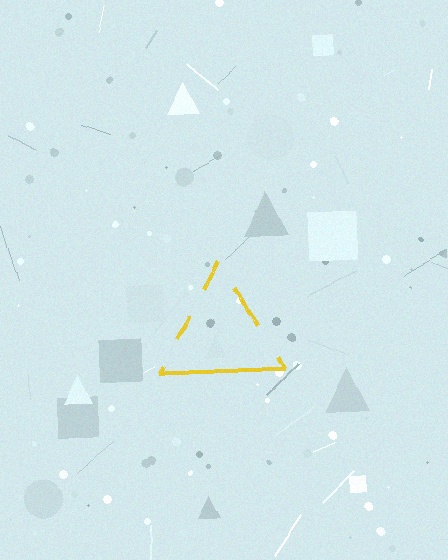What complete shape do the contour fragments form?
The contour fragments form a triangle.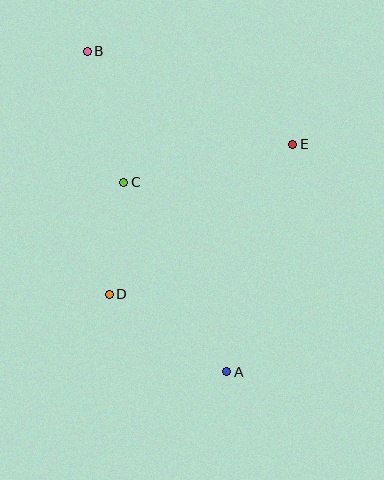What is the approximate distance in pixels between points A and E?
The distance between A and E is approximately 237 pixels.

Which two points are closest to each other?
Points C and D are closest to each other.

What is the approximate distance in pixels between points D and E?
The distance between D and E is approximately 237 pixels.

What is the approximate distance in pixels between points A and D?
The distance between A and D is approximately 141 pixels.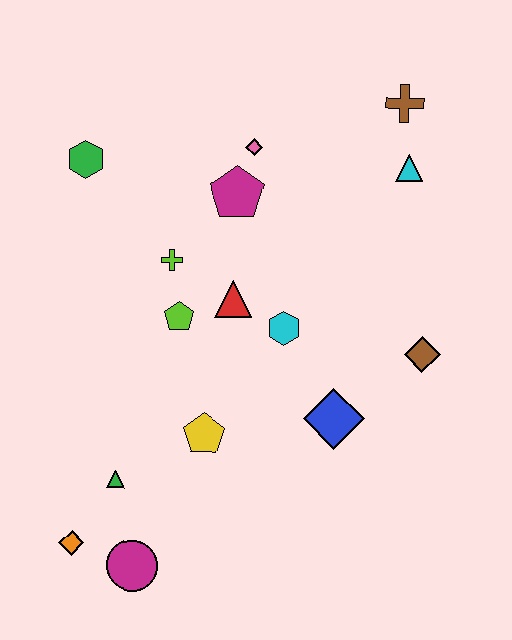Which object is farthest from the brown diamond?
The orange diamond is farthest from the brown diamond.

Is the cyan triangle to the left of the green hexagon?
No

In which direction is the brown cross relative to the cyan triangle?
The brown cross is above the cyan triangle.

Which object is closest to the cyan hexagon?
The red triangle is closest to the cyan hexagon.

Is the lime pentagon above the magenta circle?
Yes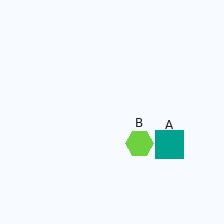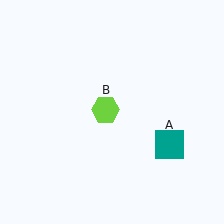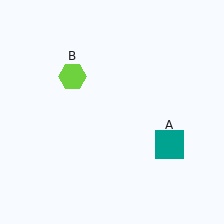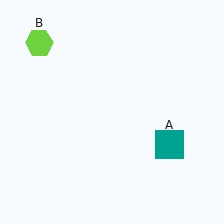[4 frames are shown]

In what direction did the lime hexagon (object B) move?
The lime hexagon (object B) moved up and to the left.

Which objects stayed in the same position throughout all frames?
Teal square (object A) remained stationary.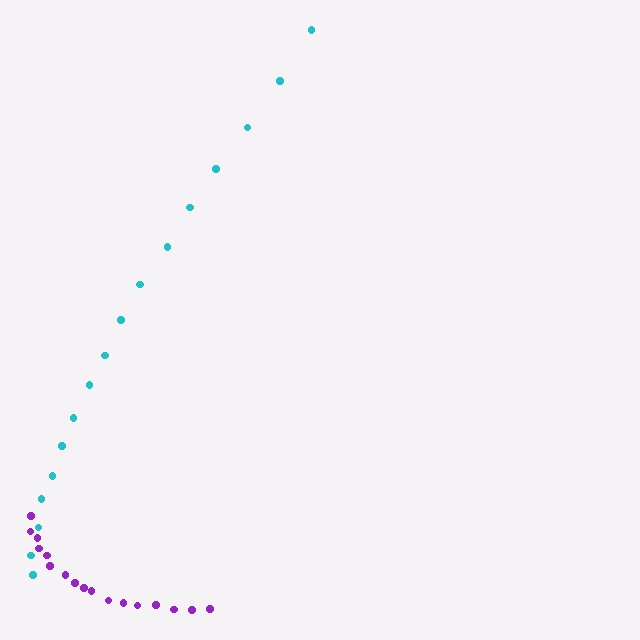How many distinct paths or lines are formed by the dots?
There are 2 distinct paths.